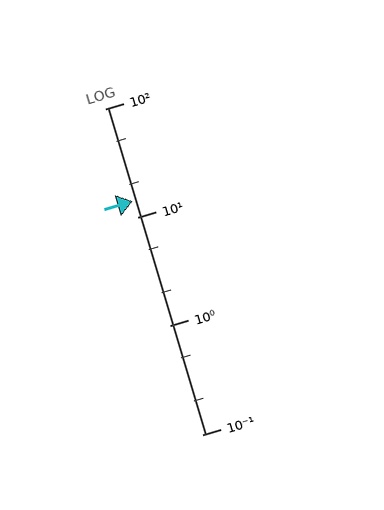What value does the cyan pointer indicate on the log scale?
The pointer indicates approximately 14.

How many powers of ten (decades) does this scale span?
The scale spans 3 decades, from 0.1 to 100.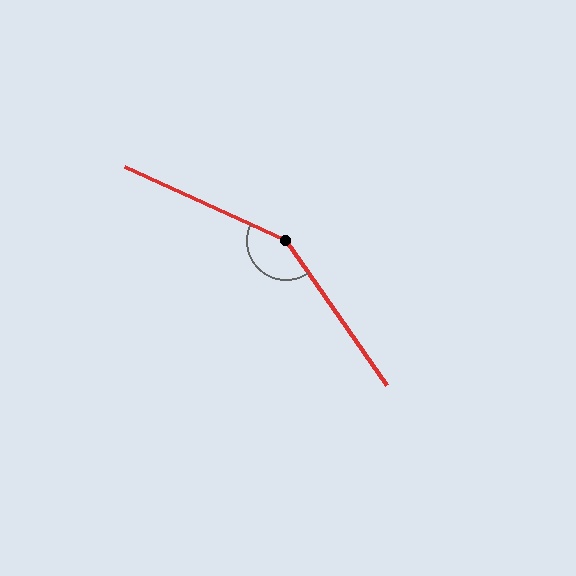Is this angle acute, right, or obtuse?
It is obtuse.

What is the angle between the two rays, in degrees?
Approximately 149 degrees.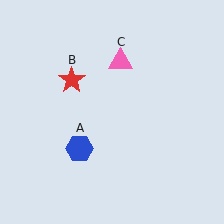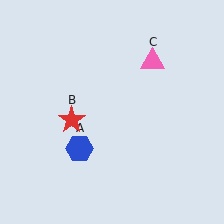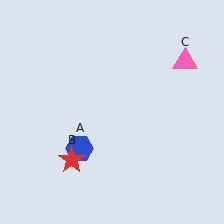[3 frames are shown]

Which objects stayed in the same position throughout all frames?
Blue hexagon (object A) remained stationary.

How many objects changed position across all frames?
2 objects changed position: red star (object B), pink triangle (object C).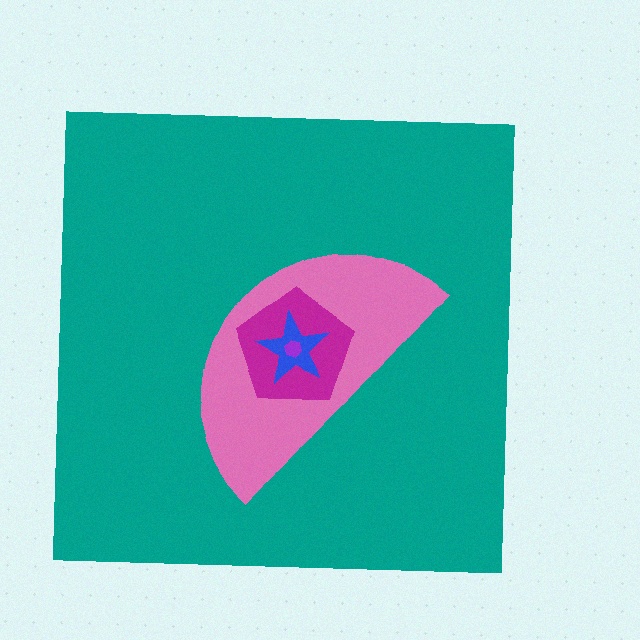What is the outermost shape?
The teal square.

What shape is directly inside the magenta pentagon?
The blue star.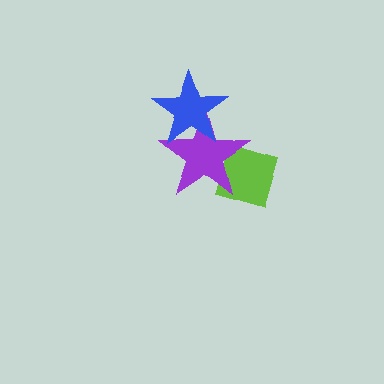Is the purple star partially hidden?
Yes, it is partially covered by another shape.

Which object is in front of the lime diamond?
The purple star is in front of the lime diamond.